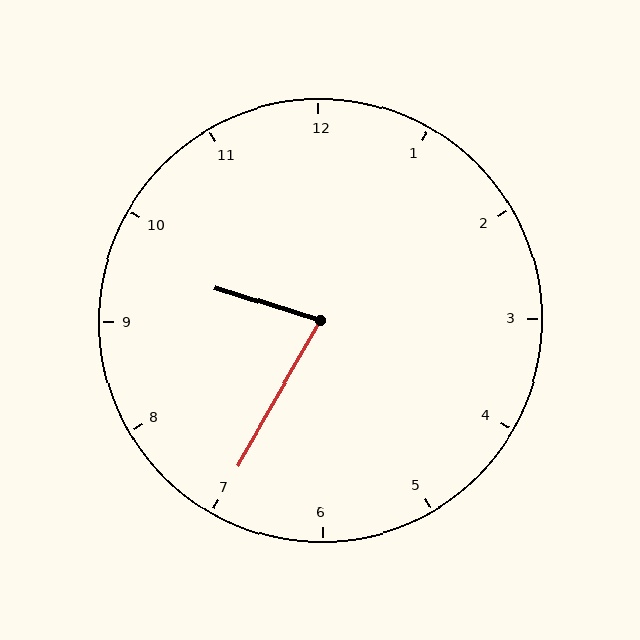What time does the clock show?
9:35.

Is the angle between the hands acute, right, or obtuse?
It is acute.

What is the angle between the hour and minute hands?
Approximately 78 degrees.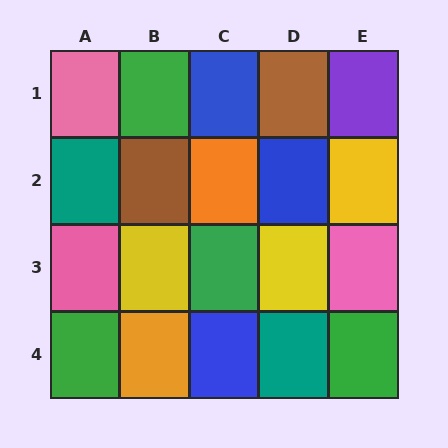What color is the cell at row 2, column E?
Yellow.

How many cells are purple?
1 cell is purple.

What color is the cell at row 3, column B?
Yellow.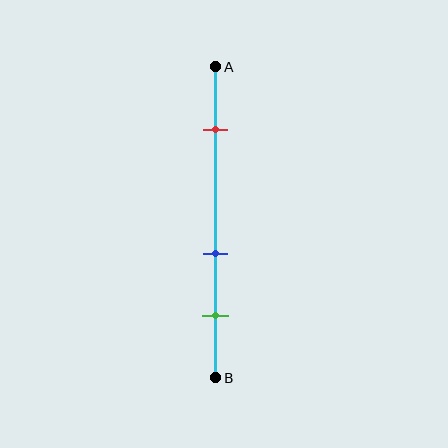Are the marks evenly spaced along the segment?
No, the marks are not evenly spaced.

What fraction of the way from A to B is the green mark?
The green mark is approximately 80% (0.8) of the way from A to B.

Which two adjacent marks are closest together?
The blue and green marks are the closest adjacent pair.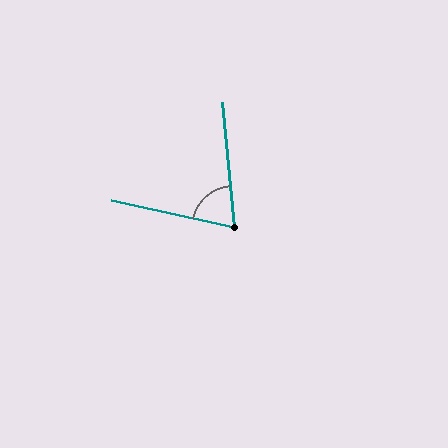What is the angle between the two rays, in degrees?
Approximately 72 degrees.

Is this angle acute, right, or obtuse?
It is acute.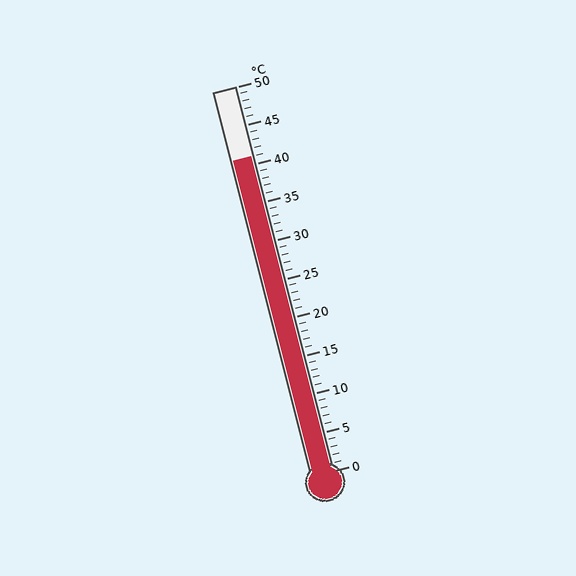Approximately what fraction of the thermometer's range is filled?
The thermometer is filled to approximately 80% of its range.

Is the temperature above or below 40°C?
The temperature is above 40°C.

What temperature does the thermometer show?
The thermometer shows approximately 41°C.